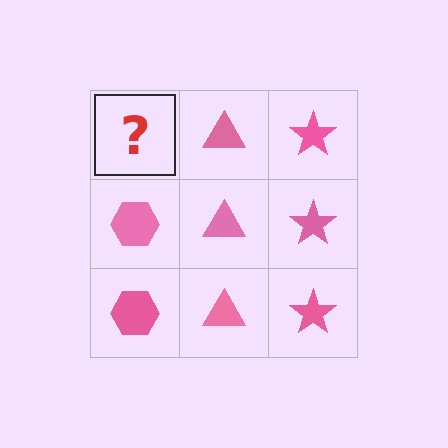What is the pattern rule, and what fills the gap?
The rule is that each column has a consistent shape. The gap should be filled with a pink hexagon.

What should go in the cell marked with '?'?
The missing cell should contain a pink hexagon.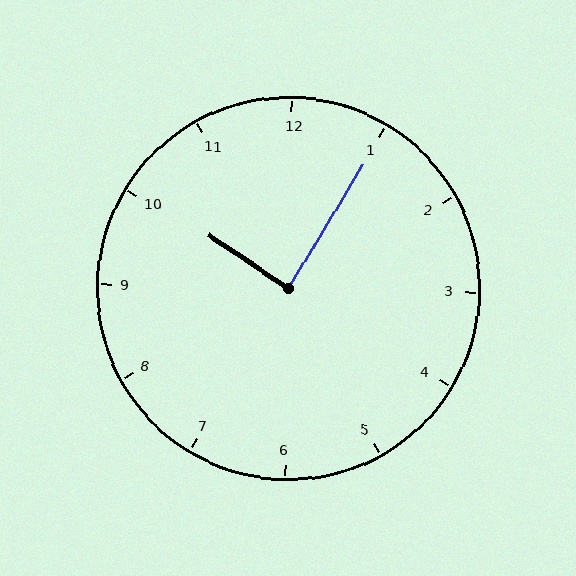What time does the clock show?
10:05.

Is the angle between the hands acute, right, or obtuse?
It is right.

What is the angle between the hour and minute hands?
Approximately 88 degrees.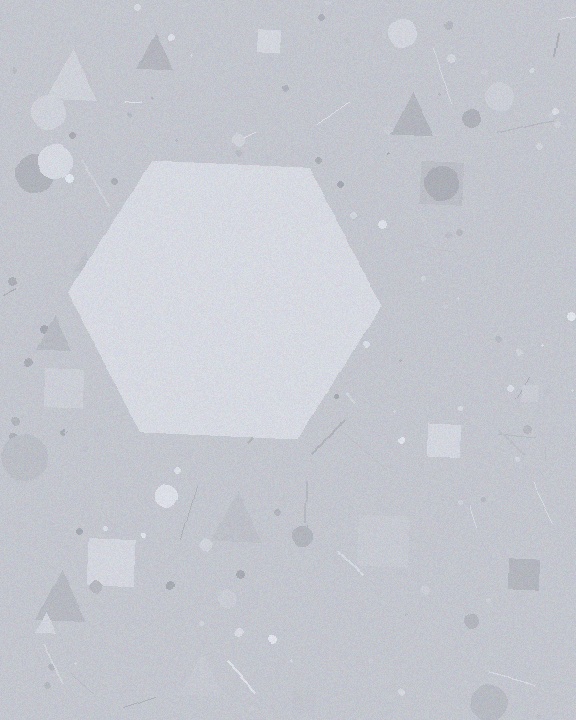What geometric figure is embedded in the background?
A hexagon is embedded in the background.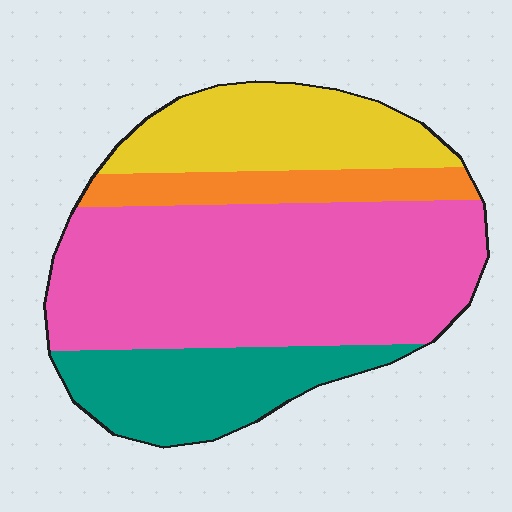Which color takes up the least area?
Orange, at roughly 10%.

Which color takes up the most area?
Pink, at roughly 50%.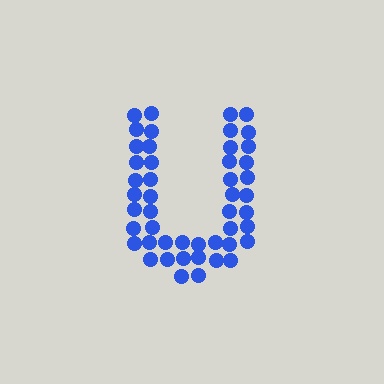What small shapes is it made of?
It is made of small circles.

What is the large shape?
The large shape is the letter U.